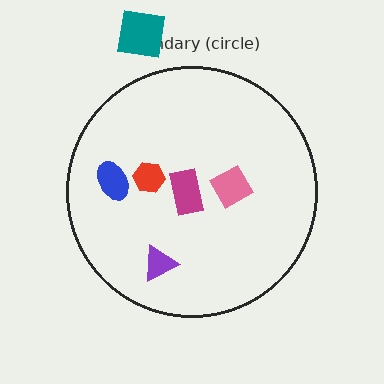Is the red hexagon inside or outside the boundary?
Inside.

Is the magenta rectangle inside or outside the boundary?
Inside.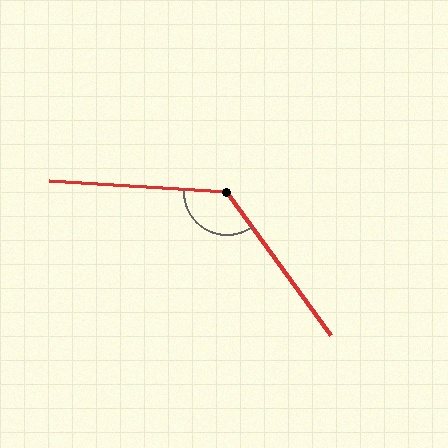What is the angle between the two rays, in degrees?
Approximately 129 degrees.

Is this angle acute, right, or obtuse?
It is obtuse.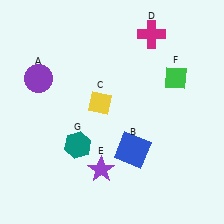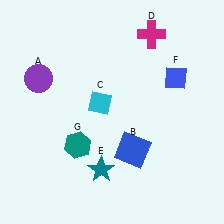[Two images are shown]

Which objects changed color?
C changed from yellow to cyan. E changed from purple to teal. F changed from green to blue.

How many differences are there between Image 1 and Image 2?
There are 3 differences between the two images.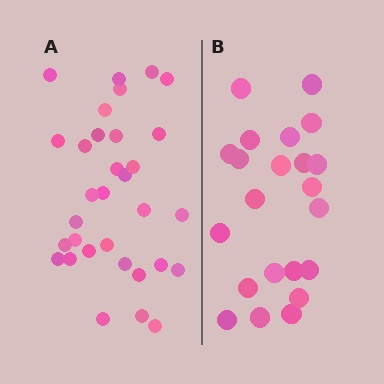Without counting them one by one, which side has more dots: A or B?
Region A (the left region) has more dots.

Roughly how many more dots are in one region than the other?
Region A has roughly 10 or so more dots than region B.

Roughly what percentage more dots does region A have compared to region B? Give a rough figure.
About 45% more.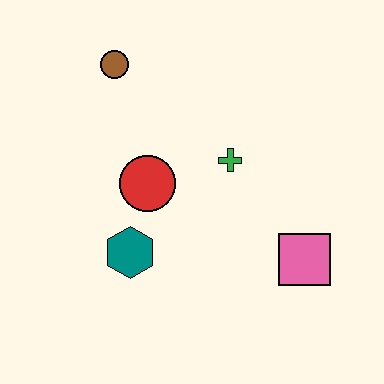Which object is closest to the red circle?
The teal hexagon is closest to the red circle.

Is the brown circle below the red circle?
No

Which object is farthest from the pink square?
The brown circle is farthest from the pink square.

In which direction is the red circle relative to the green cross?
The red circle is to the left of the green cross.